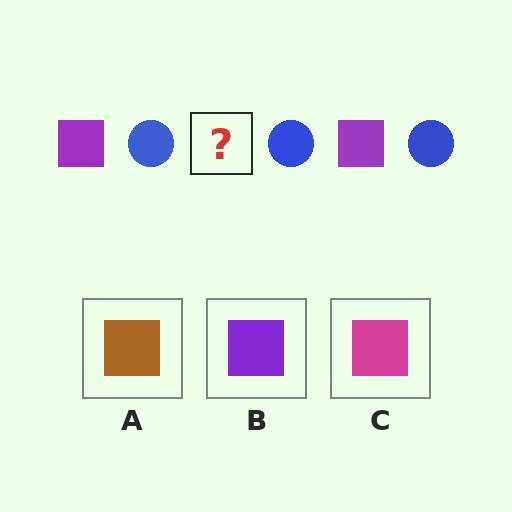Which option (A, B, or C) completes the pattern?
B.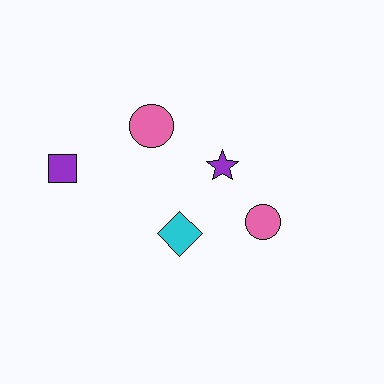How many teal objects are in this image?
There are no teal objects.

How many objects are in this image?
There are 5 objects.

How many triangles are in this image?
There are no triangles.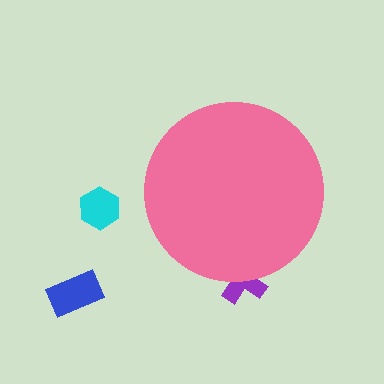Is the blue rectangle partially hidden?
No, the blue rectangle is fully visible.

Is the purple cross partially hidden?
Yes, the purple cross is partially hidden behind the pink circle.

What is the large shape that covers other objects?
A pink circle.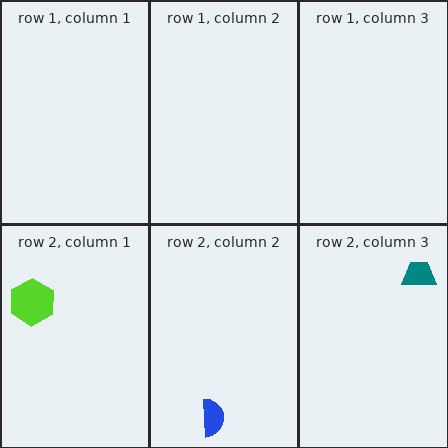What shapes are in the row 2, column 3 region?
The teal trapezoid.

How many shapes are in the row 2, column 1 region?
1.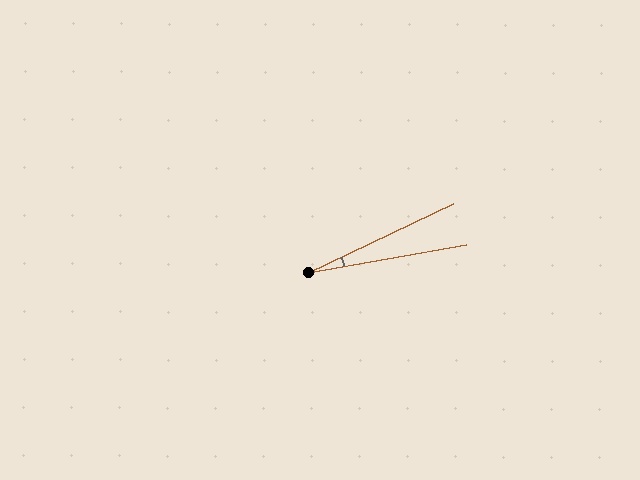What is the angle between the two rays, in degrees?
Approximately 15 degrees.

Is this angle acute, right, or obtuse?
It is acute.